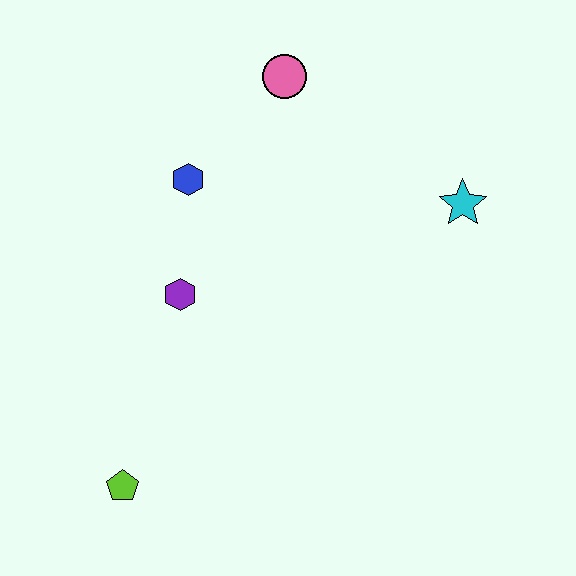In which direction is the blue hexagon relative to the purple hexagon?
The blue hexagon is above the purple hexagon.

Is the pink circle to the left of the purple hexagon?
No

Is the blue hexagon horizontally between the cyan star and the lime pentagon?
Yes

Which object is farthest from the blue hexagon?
The lime pentagon is farthest from the blue hexagon.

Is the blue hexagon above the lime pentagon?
Yes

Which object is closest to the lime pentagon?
The purple hexagon is closest to the lime pentagon.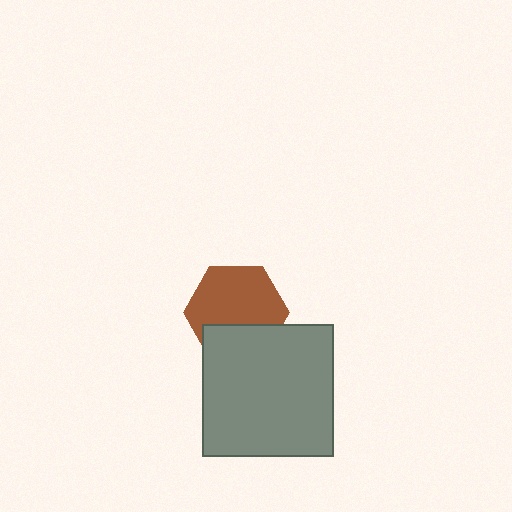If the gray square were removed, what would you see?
You would see the complete brown hexagon.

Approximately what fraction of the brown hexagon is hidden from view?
Roughly 34% of the brown hexagon is hidden behind the gray square.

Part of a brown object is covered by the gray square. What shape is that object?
It is a hexagon.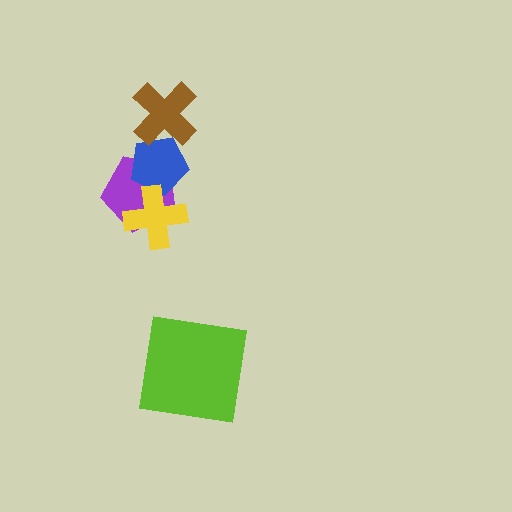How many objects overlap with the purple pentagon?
2 objects overlap with the purple pentagon.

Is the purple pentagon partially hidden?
Yes, it is partially covered by another shape.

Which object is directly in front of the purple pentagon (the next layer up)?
The blue pentagon is directly in front of the purple pentagon.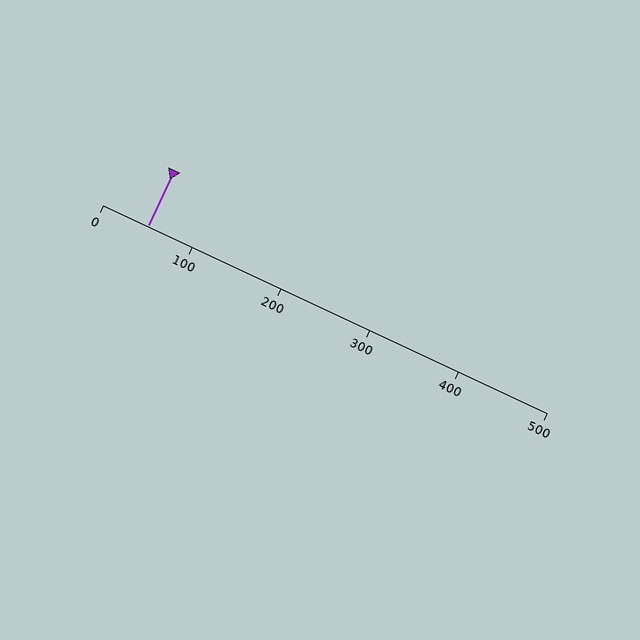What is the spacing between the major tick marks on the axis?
The major ticks are spaced 100 apart.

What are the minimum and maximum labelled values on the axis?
The axis runs from 0 to 500.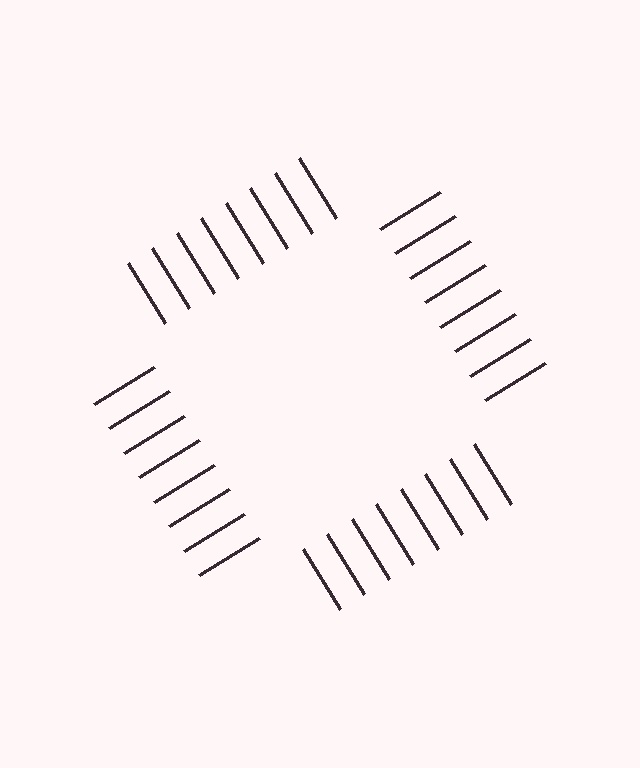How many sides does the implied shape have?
4 sides — the line-ends trace a square.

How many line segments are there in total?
32 — 8 along each of the 4 edges.